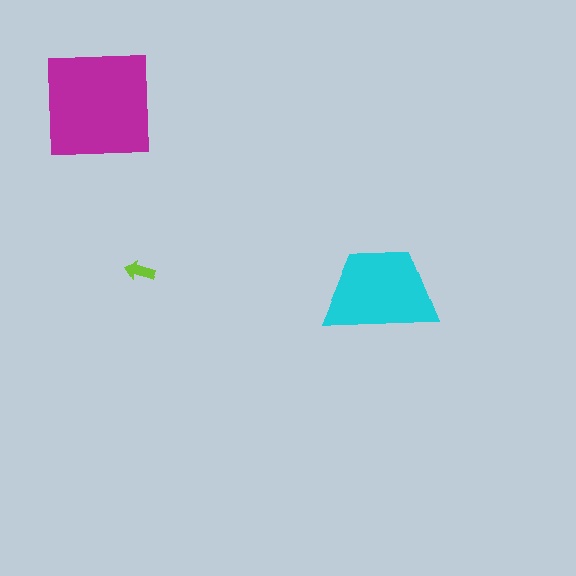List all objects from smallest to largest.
The lime arrow, the cyan trapezoid, the magenta square.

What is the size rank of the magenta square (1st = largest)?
1st.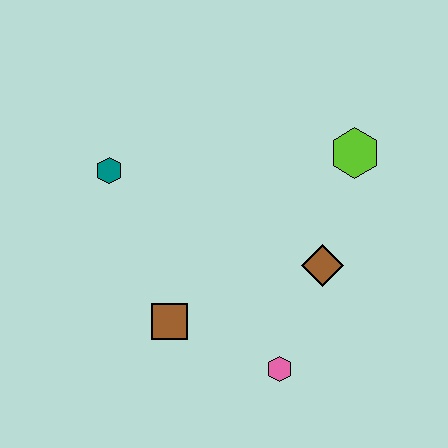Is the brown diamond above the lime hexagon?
No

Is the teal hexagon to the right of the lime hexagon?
No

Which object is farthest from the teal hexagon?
The pink hexagon is farthest from the teal hexagon.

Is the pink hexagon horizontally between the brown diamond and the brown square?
Yes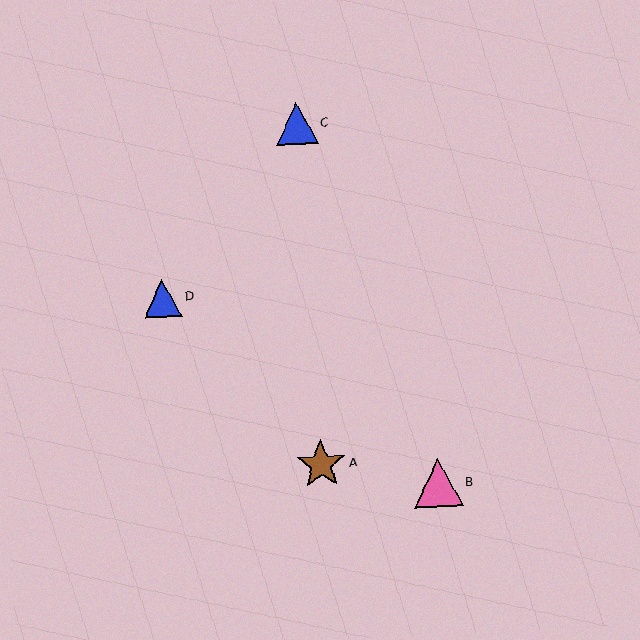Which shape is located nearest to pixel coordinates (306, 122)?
The blue triangle (labeled C) at (296, 124) is nearest to that location.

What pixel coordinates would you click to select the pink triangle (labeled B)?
Click at (438, 483) to select the pink triangle B.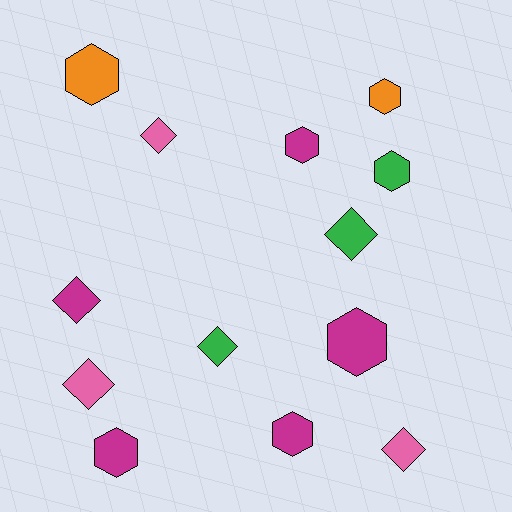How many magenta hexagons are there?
There are 4 magenta hexagons.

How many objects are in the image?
There are 13 objects.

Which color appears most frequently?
Magenta, with 5 objects.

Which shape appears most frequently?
Hexagon, with 7 objects.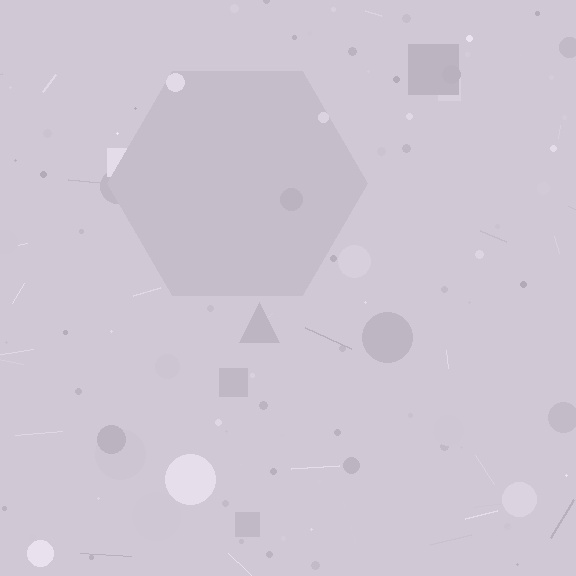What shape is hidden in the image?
A hexagon is hidden in the image.